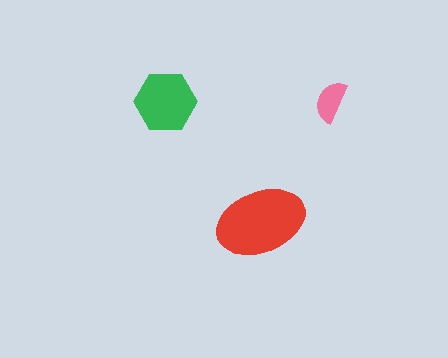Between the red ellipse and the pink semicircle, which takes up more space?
The red ellipse.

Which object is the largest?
The red ellipse.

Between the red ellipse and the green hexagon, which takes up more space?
The red ellipse.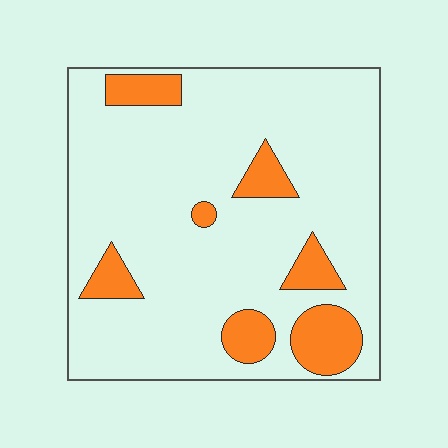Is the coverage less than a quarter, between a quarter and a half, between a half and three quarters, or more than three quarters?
Less than a quarter.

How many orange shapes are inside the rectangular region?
7.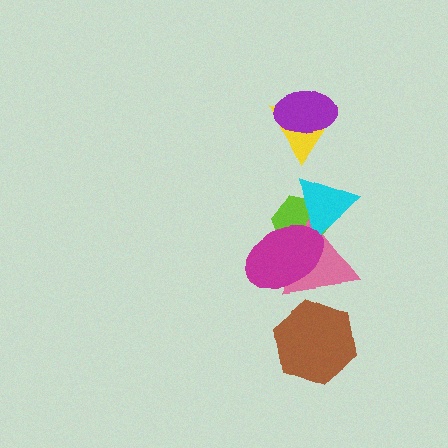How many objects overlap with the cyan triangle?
3 objects overlap with the cyan triangle.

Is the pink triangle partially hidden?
Yes, it is partially covered by another shape.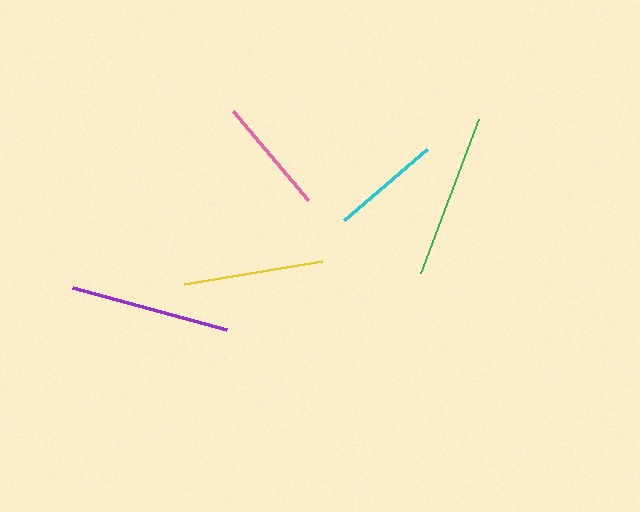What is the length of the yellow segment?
The yellow segment is approximately 139 pixels long.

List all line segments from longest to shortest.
From longest to shortest: green, purple, yellow, pink, cyan.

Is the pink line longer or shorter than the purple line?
The purple line is longer than the pink line.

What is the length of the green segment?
The green segment is approximately 164 pixels long.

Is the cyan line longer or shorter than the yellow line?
The yellow line is longer than the cyan line.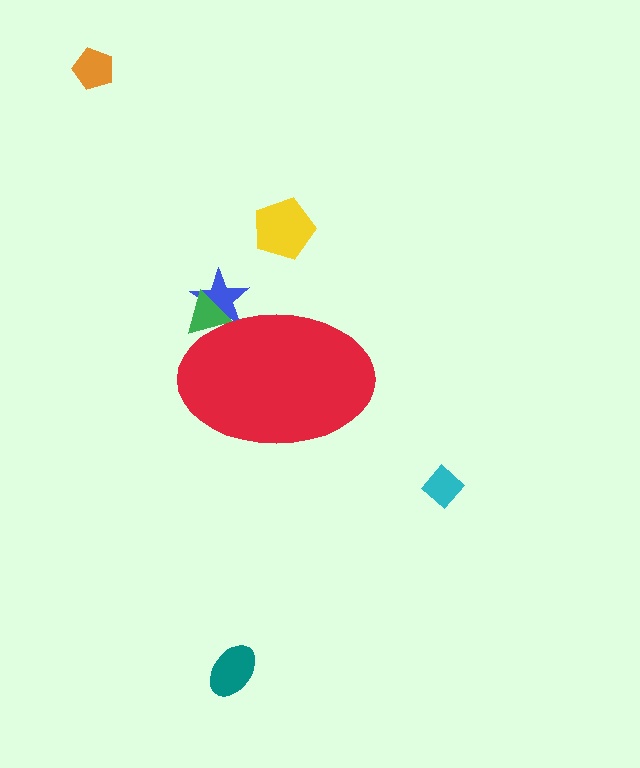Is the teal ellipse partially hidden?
No, the teal ellipse is fully visible.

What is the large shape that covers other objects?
A red ellipse.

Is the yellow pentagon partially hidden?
No, the yellow pentagon is fully visible.